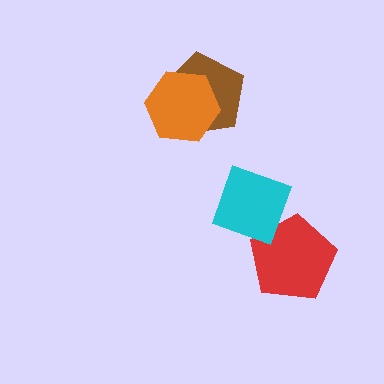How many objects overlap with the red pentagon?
1 object overlaps with the red pentagon.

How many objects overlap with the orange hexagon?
1 object overlaps with the orange hexagon.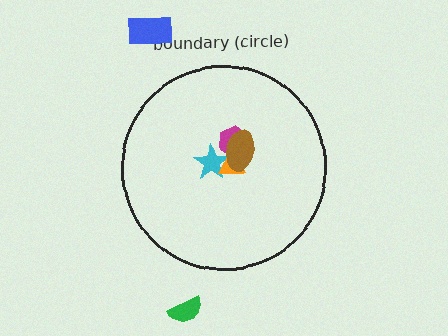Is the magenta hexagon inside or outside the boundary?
Inside.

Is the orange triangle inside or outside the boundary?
Inside.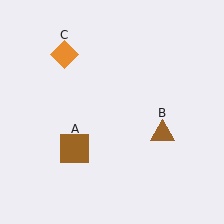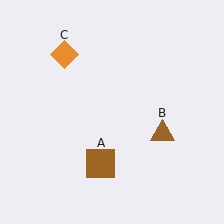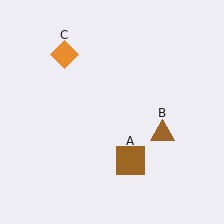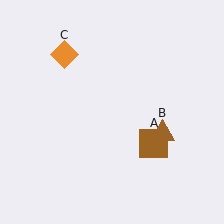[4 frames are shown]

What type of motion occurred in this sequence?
The brown square (object A) rotated counterclockwise around the center of the scene.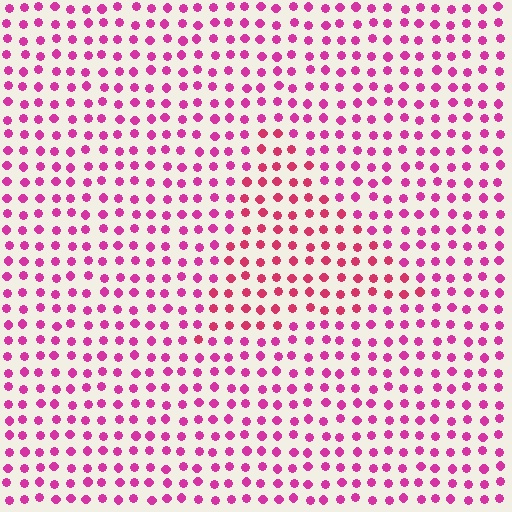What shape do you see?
I see a triangle.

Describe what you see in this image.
The image is filled with small magenta elements in a uniform arrangement. A triangle-shaped region is visible where the elements are tinted to a slightly different hue, forming a subtle color boundary.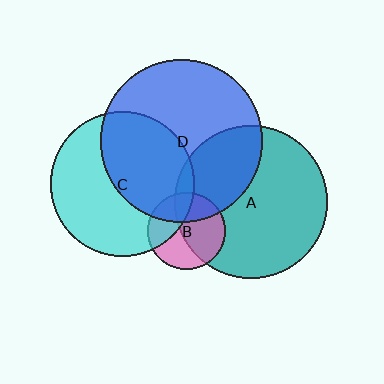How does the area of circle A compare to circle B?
Approximately 3.9 times.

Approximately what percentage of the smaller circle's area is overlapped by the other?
Approximately 45%.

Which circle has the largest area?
Circle D (blue).